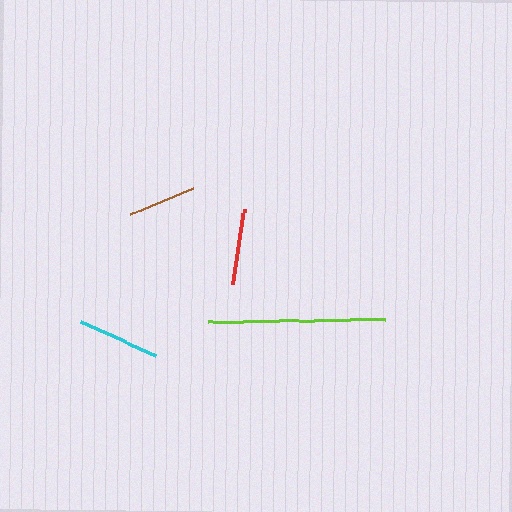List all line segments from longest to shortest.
From longest to shortest: lime, cyan, red, brown.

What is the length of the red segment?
The red segment is approximately 76 pixels long.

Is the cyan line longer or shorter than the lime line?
The lime line is longer than the cyan line.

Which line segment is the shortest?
The brown line is the shortest at approximately 67 pixels.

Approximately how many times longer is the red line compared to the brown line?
The red line is approximately 1.1 times the length of the brown line.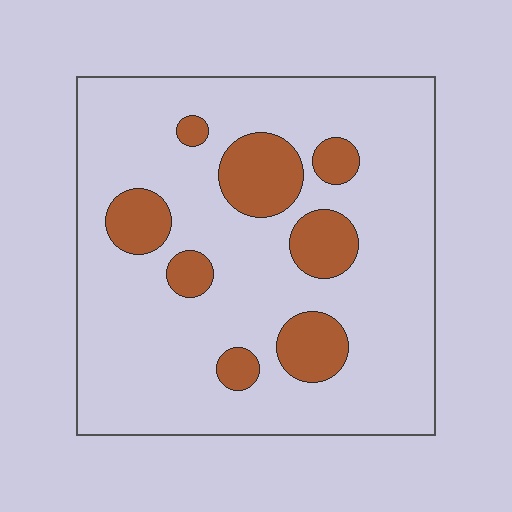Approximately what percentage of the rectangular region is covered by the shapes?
Approximately 20%.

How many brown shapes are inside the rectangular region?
8.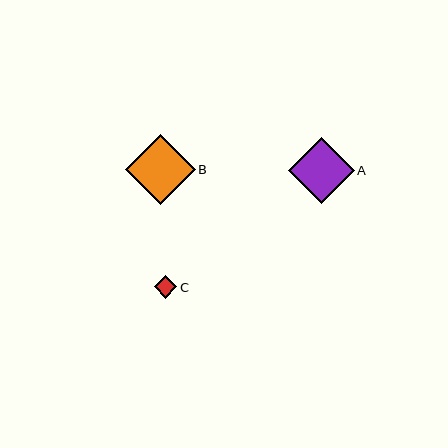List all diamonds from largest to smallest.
From largest to smallest: B, A, C.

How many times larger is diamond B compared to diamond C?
Diamond B is approximately 3.1 times the size of diamond C.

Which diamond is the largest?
Diamond B is the largest with a size of approximately 70 pixels.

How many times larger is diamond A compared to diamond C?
Diamond A is approximately 2.9 times the size of diamond C.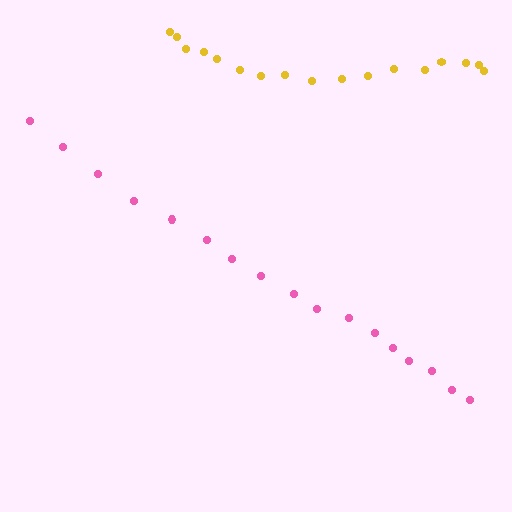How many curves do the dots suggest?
There are 2 distinct paths.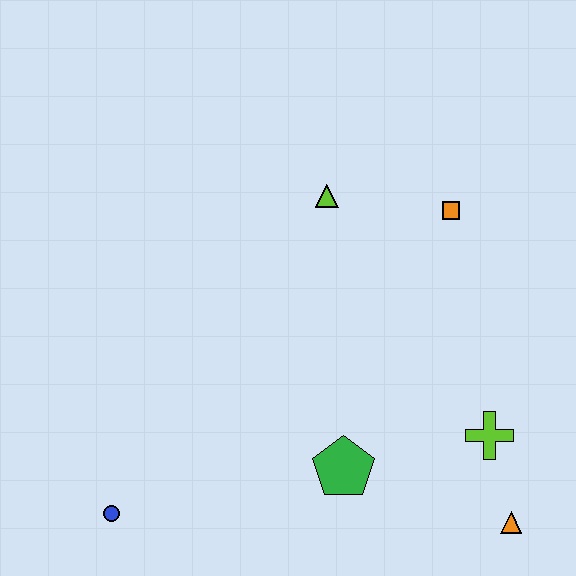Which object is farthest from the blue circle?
The orange square is farthest from the blue circle.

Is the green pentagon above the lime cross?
No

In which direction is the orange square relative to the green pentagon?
The orange square is above the green pentagon.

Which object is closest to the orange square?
The lime triangle is closest to the orange square.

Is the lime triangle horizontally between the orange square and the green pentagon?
No